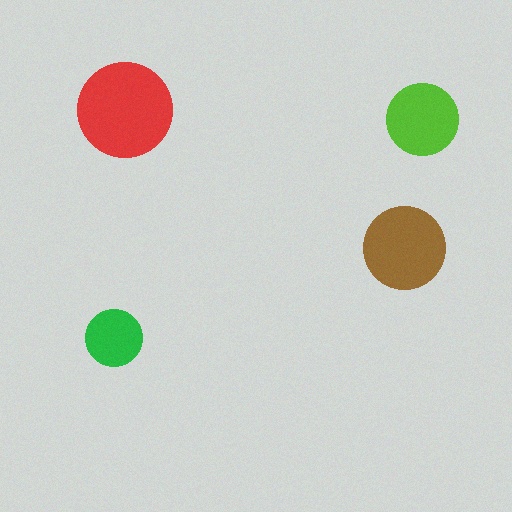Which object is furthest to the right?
The lime circle is rightmost.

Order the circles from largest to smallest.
the red one, the brown one, the lime one, the green one.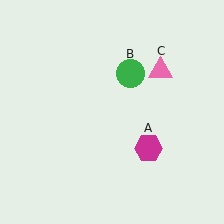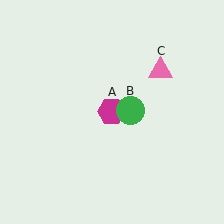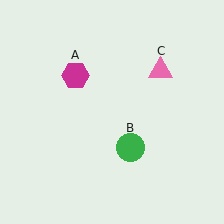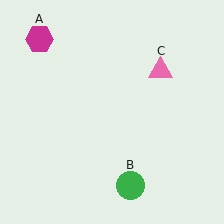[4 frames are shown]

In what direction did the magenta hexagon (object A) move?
The magenta hexagon (object A) moved up and to the left.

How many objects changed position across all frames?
2 objects changed position: magenta hexagon (object A), green circle (object B).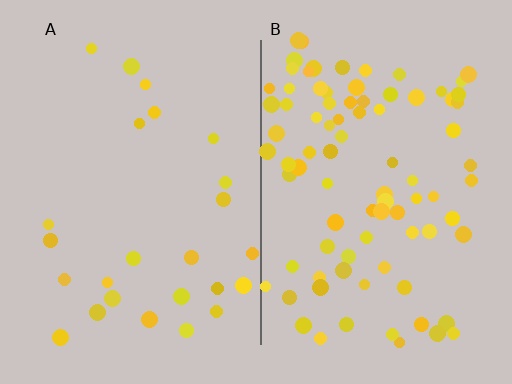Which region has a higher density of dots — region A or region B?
B (the right).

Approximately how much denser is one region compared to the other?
Approximately 3.4× — region B over region A.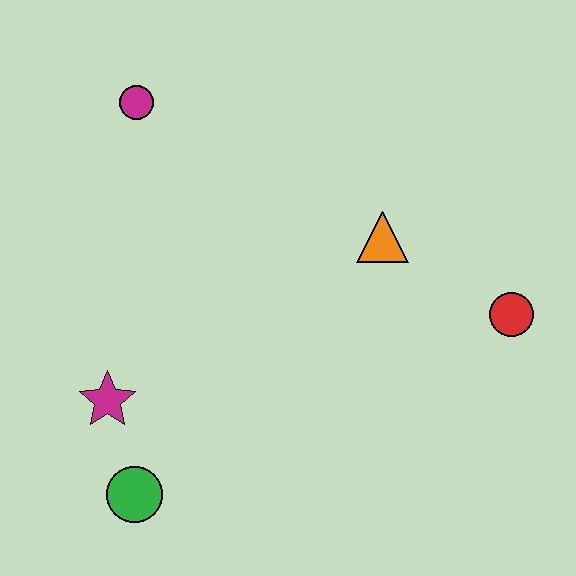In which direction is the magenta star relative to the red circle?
The magenta star is to the left of the red circle.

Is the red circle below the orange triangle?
Yes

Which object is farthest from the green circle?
The red circle is farthest from the green circle.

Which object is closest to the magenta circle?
The orange triangle is closest to the magenta circle.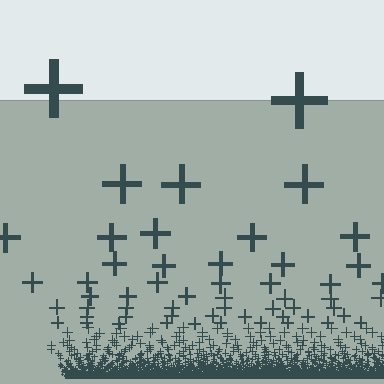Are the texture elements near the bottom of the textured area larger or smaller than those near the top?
Smaller. The gradient is inverted — elements near the bottom are smaller and denser.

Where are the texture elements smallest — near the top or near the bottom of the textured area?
Near the bottom.